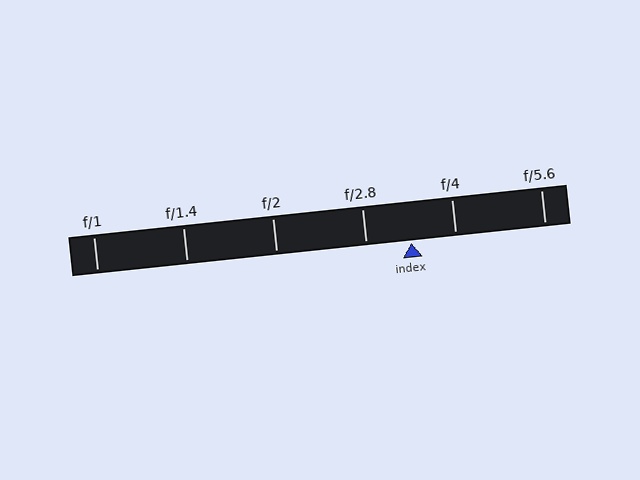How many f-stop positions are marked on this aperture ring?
There are 6 f-stop positions marked.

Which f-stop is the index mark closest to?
The index mark is closest to f/4.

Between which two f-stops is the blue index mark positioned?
The index mark is between f/2.8 and f/4.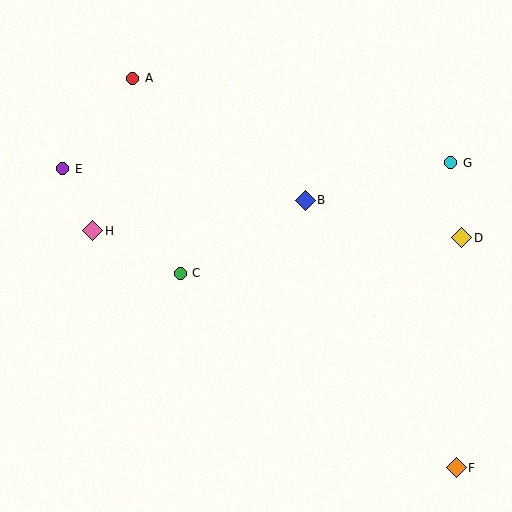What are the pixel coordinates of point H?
Point H is at (93, 231).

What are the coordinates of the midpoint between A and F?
The midpoint between A and F is at (294, 273).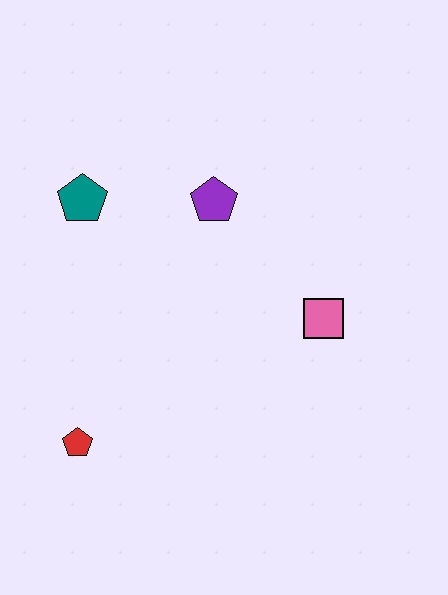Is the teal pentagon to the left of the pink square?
Yes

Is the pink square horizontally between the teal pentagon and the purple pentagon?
No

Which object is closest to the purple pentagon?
The teal pentagon is closest to the purple pentagon.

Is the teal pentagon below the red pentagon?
No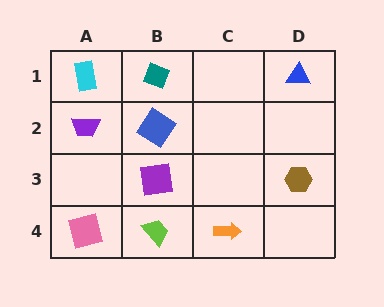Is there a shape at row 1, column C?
No, that cell is empty.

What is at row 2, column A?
A purple trapezoid.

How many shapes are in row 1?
3 shapes.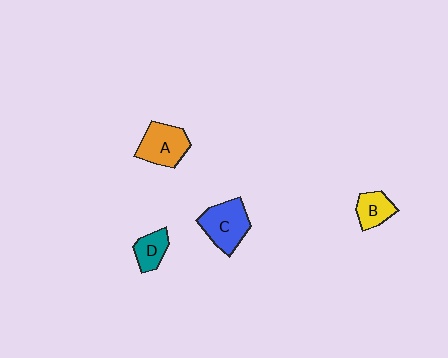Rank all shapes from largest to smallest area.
From largest to smallest: C (blue), A (orange), B (yellow), D (teal).